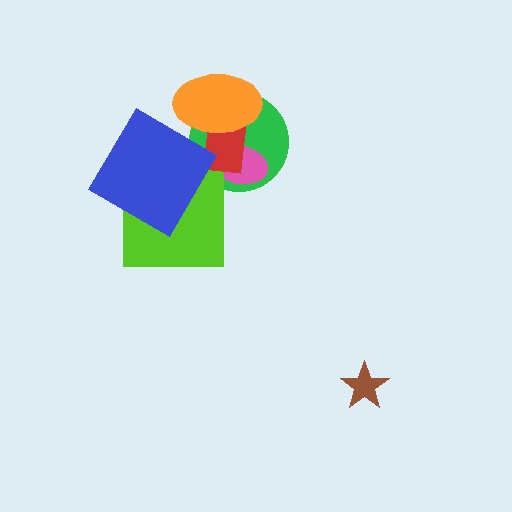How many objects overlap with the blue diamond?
1 object overlaps with the blue diamond.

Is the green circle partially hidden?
Yes, it is partially covered by another shape.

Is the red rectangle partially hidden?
Yes, it is partially covered by another shape.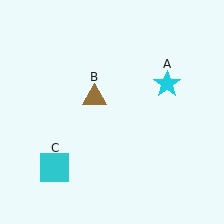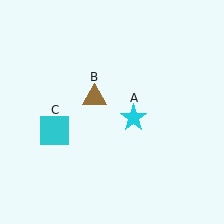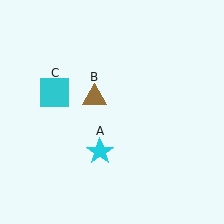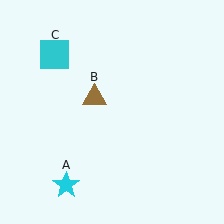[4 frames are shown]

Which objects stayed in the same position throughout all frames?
Brown triangle (object B) remained stationary.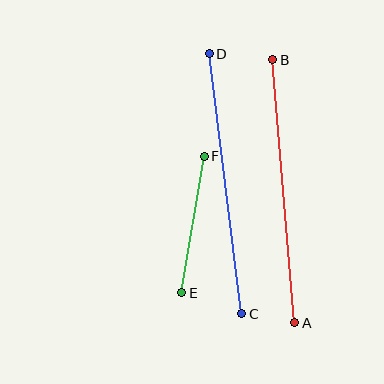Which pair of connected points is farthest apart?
Points A and B are farthest apart.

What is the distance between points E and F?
The distance is approximately 138 pixels.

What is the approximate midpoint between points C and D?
The midpoint is at approximately (226, 184) pixels.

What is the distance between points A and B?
The distance is approximately 264 pixels.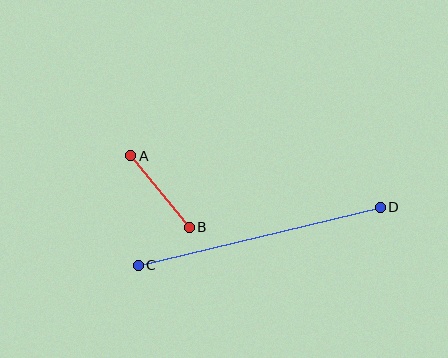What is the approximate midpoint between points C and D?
The midpoint is at approximately (259, 236) pixels.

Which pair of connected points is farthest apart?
Points C and D are farthest apart.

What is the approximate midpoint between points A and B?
The midpoint is at approximately (160, 192) pixels.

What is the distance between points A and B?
The distance is approximately 92 pixels.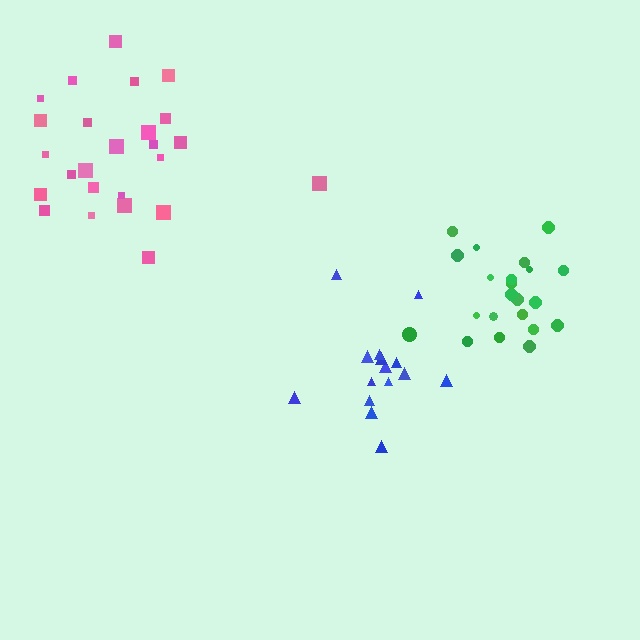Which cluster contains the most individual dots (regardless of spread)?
Pink (25).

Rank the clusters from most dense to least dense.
green, blue, pink.